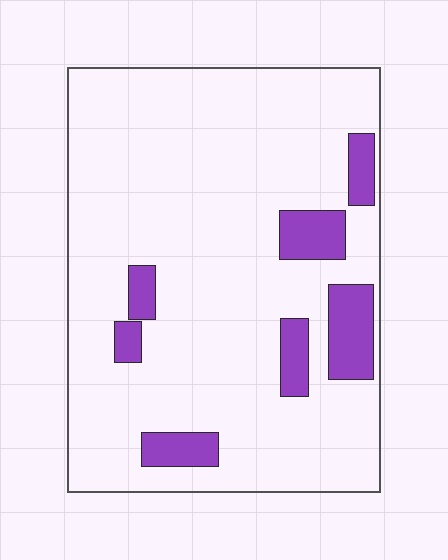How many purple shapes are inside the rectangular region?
7.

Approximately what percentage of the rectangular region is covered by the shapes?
Approximately 15%.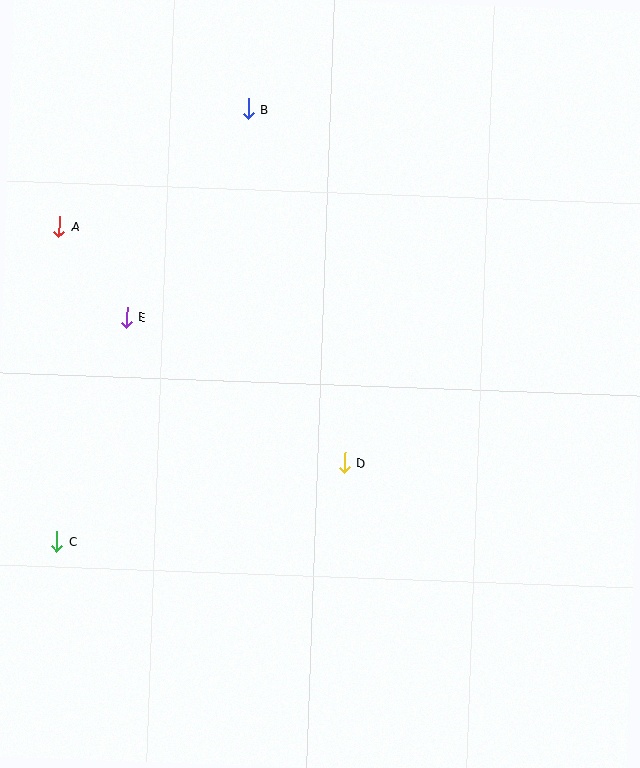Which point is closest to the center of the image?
Point D at (344, 463) is closest to the center.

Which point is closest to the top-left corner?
Point A is closest to the top-left corner.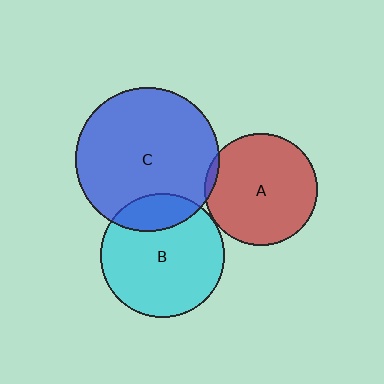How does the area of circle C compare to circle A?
Approximately 1.6 times.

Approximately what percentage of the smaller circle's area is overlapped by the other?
Approximately 20%.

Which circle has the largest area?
Circle C (blue).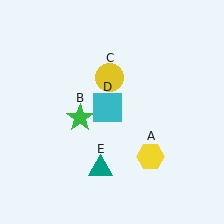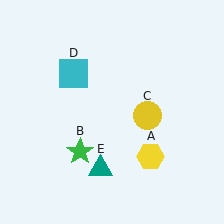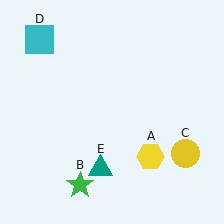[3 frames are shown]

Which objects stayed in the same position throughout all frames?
Yellow hexagon (object A) and teal triangle (object E) remained stationary.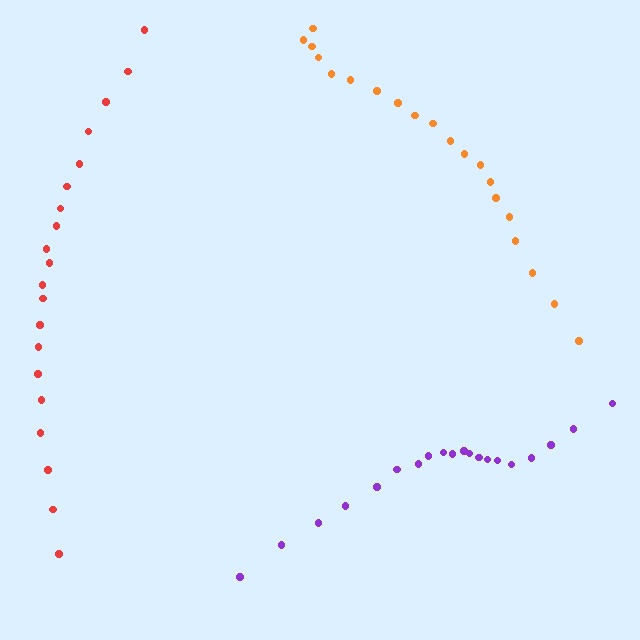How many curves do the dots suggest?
There are 3 distinct paths.